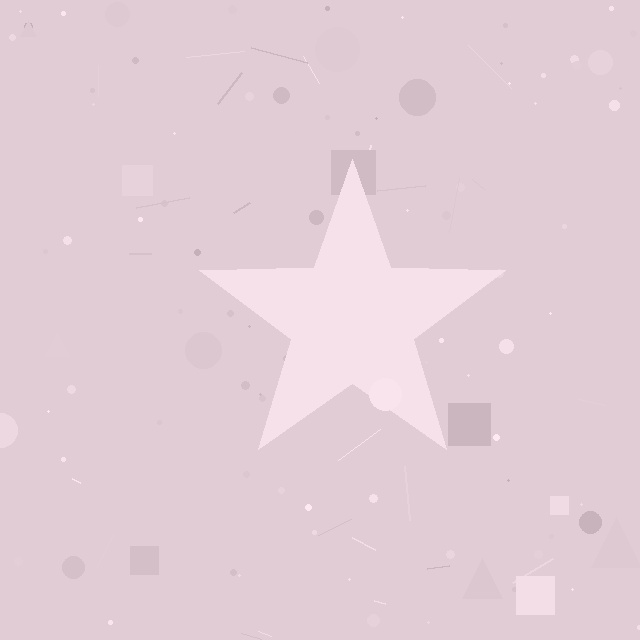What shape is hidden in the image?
A star is hidden in the image.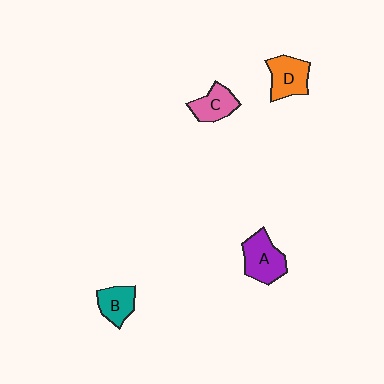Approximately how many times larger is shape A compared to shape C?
Approximately 1.3 times.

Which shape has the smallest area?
Shape B (teal).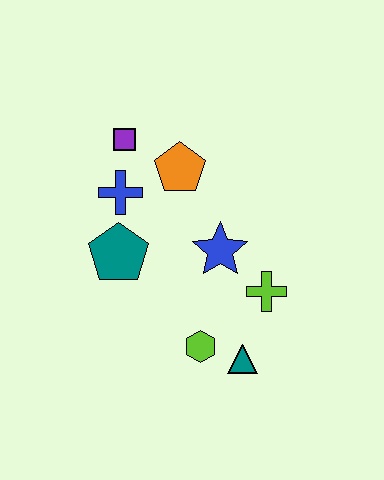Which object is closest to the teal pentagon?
The blue cross is closest to the teal pentagon.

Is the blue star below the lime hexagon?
No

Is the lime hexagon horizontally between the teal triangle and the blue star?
No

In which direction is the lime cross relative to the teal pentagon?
The lime cross is to the right of the teal pentagon.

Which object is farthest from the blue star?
The purple square is farthest from the blue star.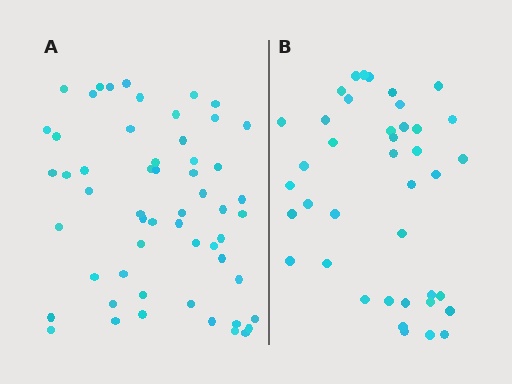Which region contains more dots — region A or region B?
Region A (the left region) has more dots.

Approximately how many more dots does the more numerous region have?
Region A has approximately 15 more dots than region B.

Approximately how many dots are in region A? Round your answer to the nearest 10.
About 60 dots. (The exact count is 56, which rounds to 60.)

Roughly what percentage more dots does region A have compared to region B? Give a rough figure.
About 40% more.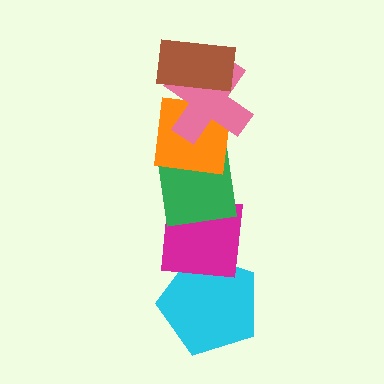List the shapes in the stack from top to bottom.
From top to bottom: the brown rectangle, the pink cross, the orange square, the green square, the magenta square, the cyan pentagon.